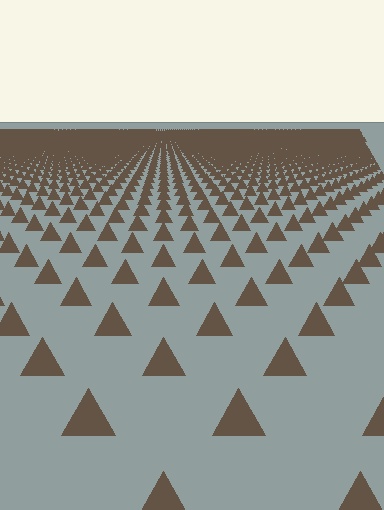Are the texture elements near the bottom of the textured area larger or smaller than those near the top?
Larger. Near the bottom, elements are closer to the viewer and appear at a bigger on-screen size.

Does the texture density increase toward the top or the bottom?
Density increases toward the top.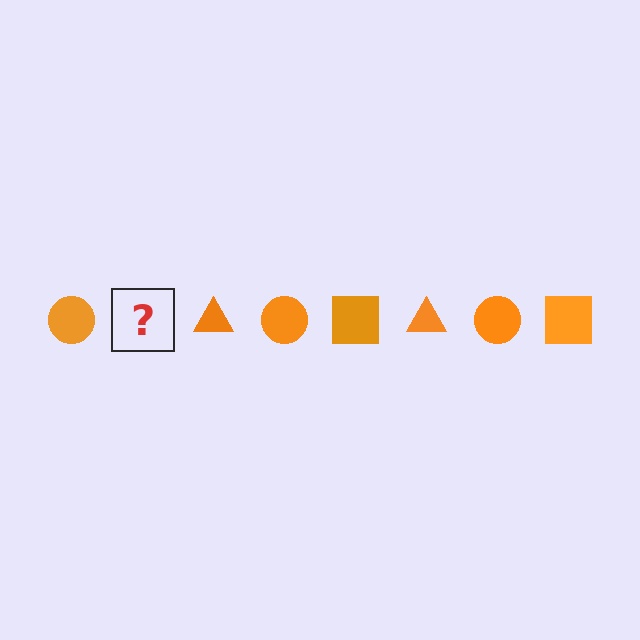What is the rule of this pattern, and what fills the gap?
The rule is that the pattern cycles through circle, square, triangle shapes in orange. The gap should be filled with an orange square.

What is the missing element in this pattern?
The missing element is an orange square.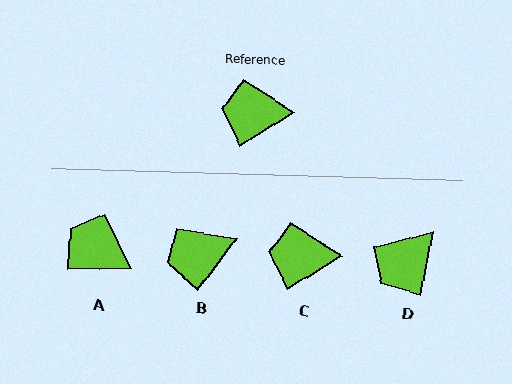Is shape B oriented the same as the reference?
No, it is off by about 22 degrees.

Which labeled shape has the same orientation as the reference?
C.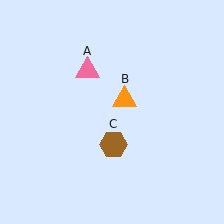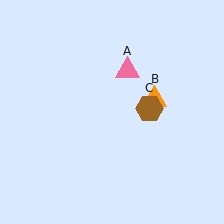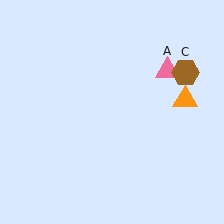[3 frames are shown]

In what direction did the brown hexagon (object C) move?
The brown hexagon (object C) moved up and to the right.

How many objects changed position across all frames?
3 objects changed position: pink triangle (object A), orange triangle (object B), brown hexagon (object C).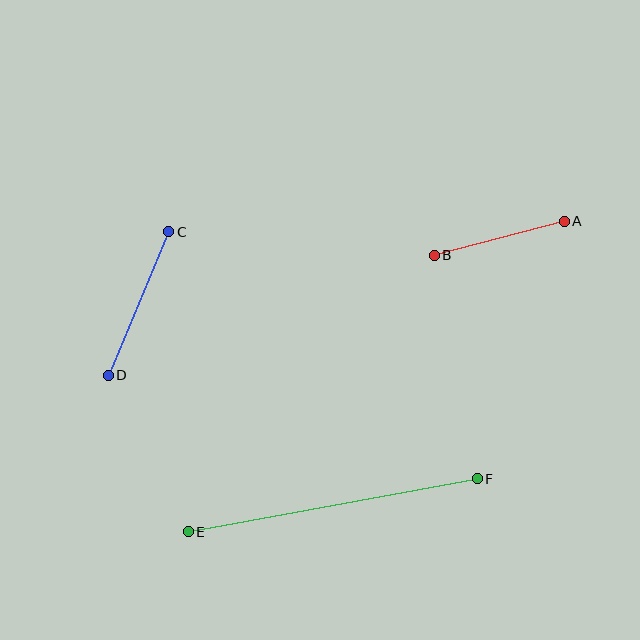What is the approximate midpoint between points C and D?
The midpoint is at approximately (139, 304) pixels.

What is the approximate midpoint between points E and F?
The midpoint is at approximately (333, 505) pixels.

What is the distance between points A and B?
The distance is approximately 135 pixels.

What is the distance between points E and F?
The distance is approximately 294 pixels.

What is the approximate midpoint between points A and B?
The midpoint is at approximately (499, 238) pixels.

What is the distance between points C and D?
The distance is approximately 156 pixels.